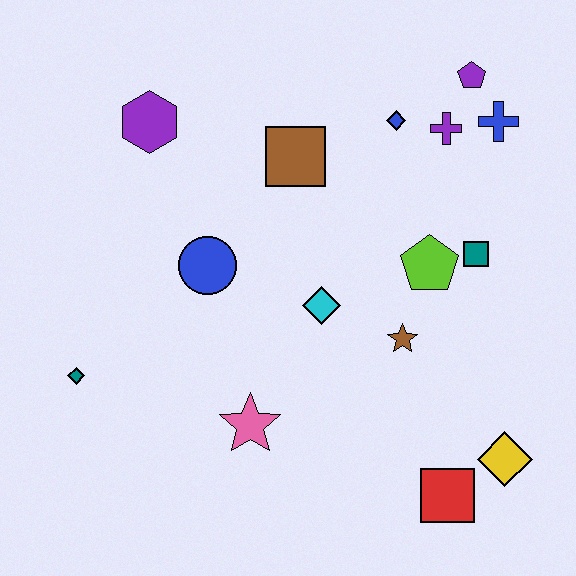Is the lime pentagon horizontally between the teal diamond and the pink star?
No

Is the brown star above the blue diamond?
No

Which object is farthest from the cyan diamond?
The purple pentagon is farthest from the cyan diamond.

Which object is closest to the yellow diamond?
The red square is closest to the yellow diamond.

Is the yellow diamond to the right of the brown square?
Yes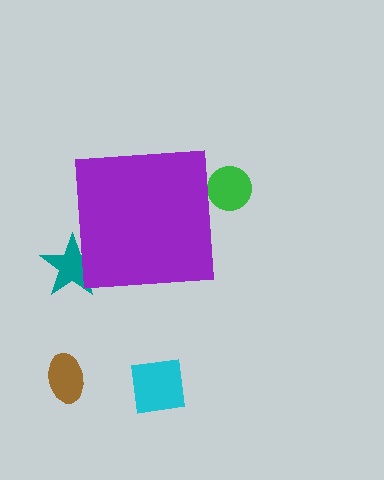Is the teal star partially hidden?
Yes, the teal star is partially hidden behind the purple square.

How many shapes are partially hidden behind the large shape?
2 shapes are partially hidden.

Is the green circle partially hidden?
Yes, the green circle is partially hidden behind the purple square.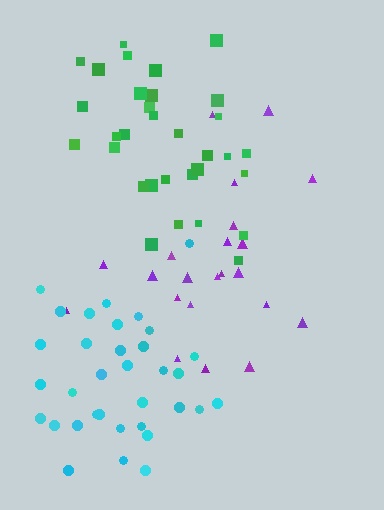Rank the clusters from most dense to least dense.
green, cyan, purple.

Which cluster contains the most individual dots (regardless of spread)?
Cyan (34).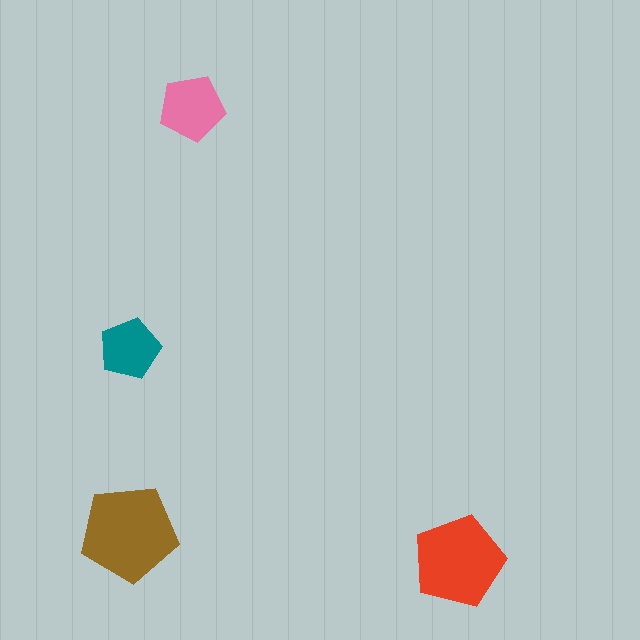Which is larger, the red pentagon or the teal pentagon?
The red one.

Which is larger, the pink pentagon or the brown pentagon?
The brown one.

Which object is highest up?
The pink pentagon is topmost.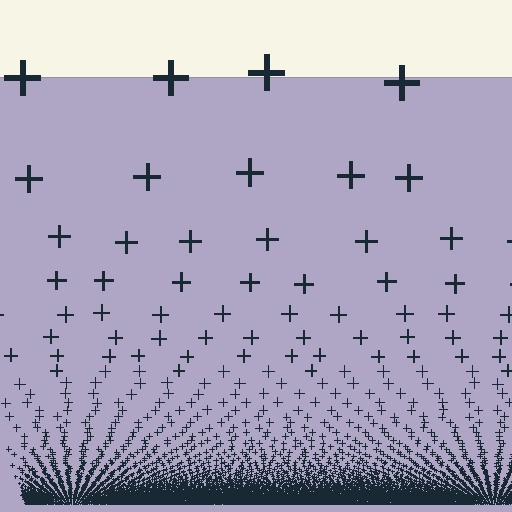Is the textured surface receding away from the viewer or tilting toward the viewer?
The surface appears to tilt toward the viewer. Texture elements get larger and sparser toward the top.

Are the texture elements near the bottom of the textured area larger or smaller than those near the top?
Smaller. The gradient is inverted — elements near the bottom are smaller and denser.